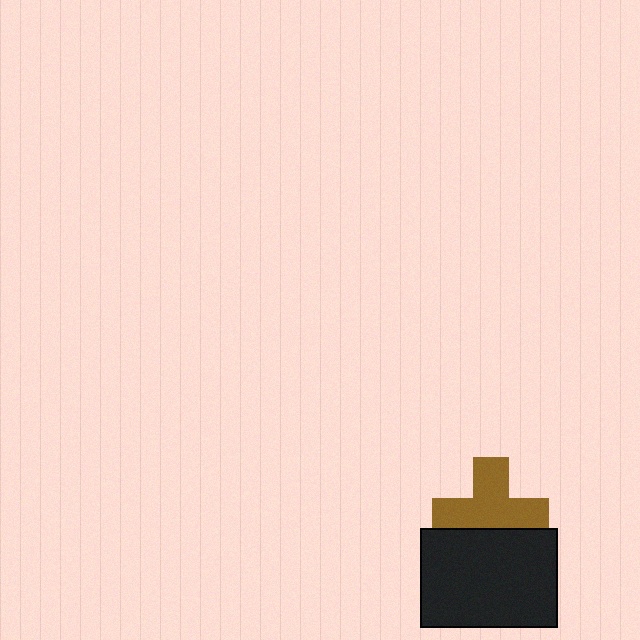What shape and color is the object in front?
The object in front is a black rectangle.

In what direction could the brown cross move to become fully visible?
The brown cross could move up. That would shift it out from behind the black rectangle entirely.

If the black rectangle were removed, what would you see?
You would see the complete brown cross.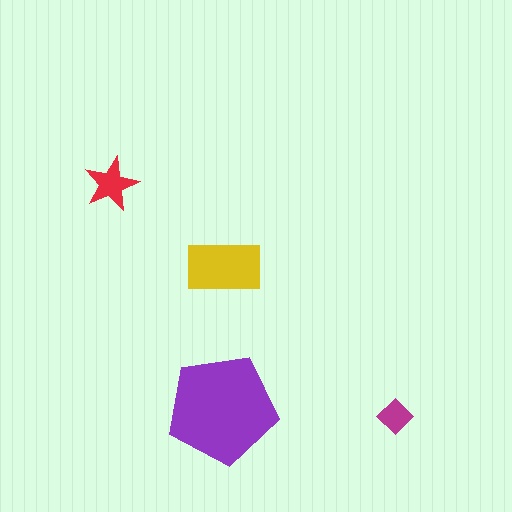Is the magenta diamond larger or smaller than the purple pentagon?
Smaller.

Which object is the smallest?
The magenta diamond.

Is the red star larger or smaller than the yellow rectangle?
Smaller.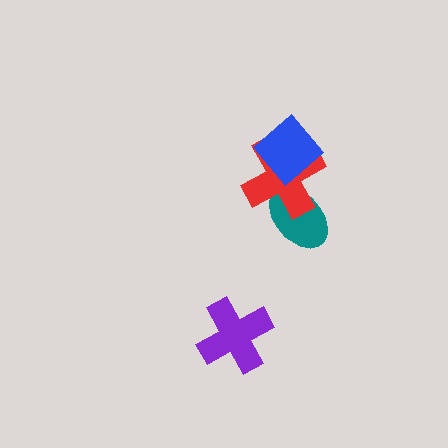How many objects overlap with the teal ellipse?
1 object overlaps with the teal ellipse.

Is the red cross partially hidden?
Yes, it is partially covered by another shape.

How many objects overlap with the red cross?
2 objects overlap with the red cross.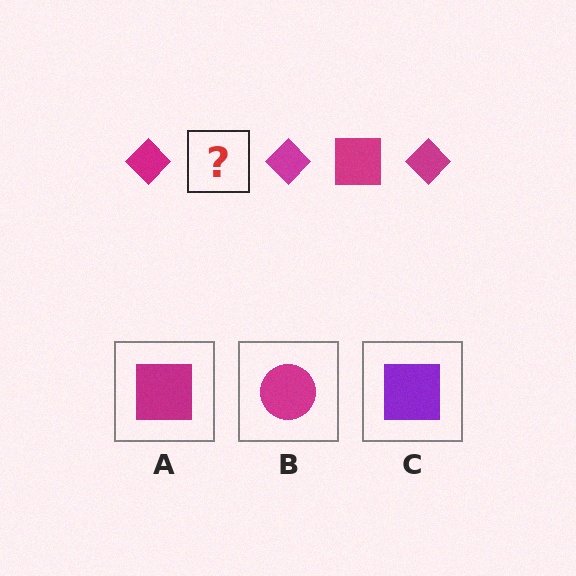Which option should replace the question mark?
Option A.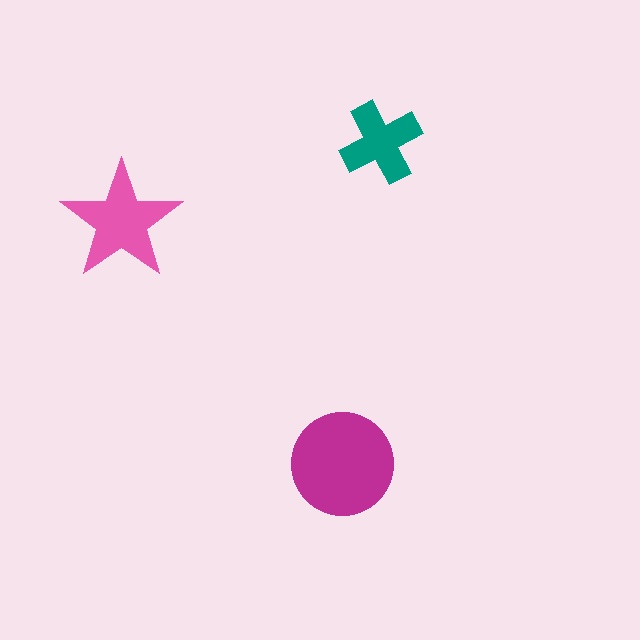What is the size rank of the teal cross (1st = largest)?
3rd.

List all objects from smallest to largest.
The teal cross, the pink star, the magenta circle.